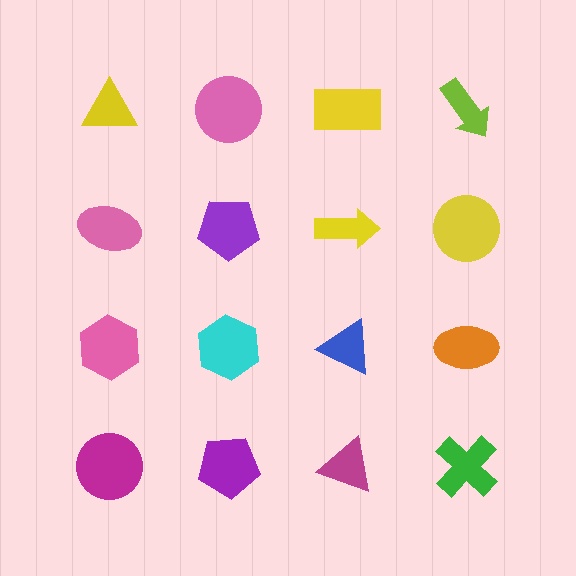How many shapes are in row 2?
4 shapes.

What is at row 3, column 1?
A pink hexagon.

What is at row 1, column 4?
A lime arrow.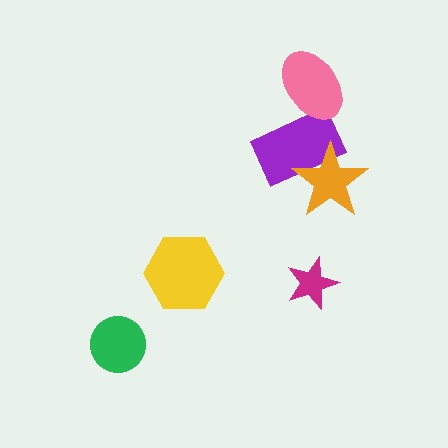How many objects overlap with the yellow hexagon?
0 objects overlap with the yellow hexagon.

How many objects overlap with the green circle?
0 objects overlap with the green circle.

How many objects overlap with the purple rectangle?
2 objects overlap with the purple rectangle.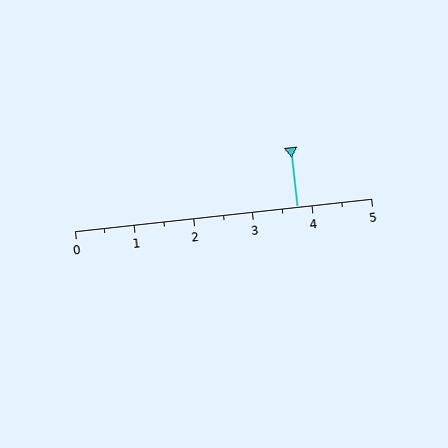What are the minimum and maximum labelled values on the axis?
The axis runs from 0 to 5.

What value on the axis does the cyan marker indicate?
The marker indicates approximately 3.8.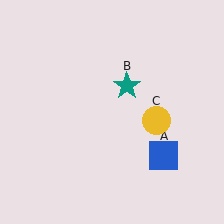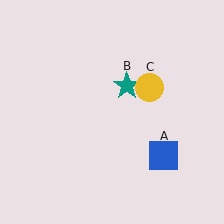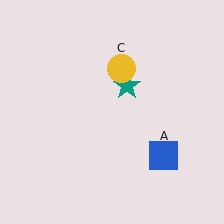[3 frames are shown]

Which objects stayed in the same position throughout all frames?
Blue square (object A) and teal star (object B) remained stationary.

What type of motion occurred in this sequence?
The yellow circle (object C) rotated counterclockwise around the center of the scene.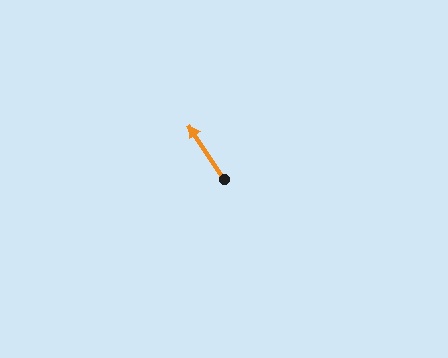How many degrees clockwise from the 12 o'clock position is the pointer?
Approximately 326 degrees.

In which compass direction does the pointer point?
Northwest.